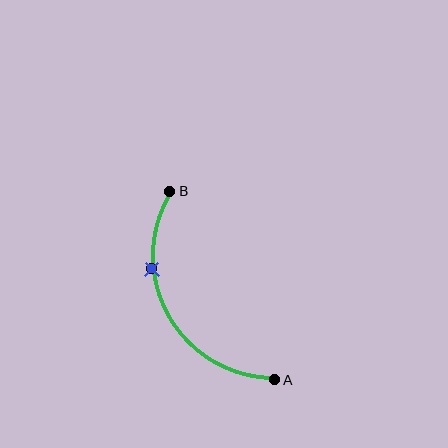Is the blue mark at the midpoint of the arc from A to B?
No. The blue mark lies on the arc but is closer to endpoint B. The arc midpoint would be at the point on the curve equidistant along the arc from both A and B.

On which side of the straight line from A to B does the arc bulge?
The arc bulges to the left of the straight line connecting A and B.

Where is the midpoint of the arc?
The arc midpoint is the point on the curve farthest from the straight line joining A and B. It sits to the left of that line.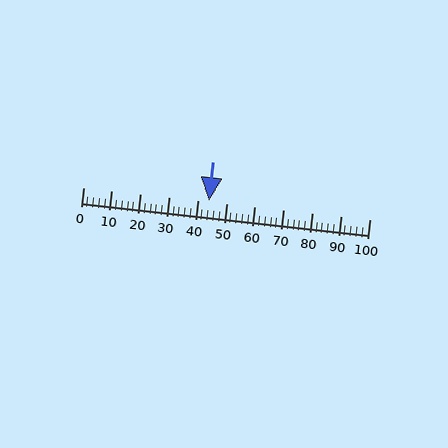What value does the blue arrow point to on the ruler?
The blue arrow points to approximately 44.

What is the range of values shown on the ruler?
The ruler shows values from 0 to 100.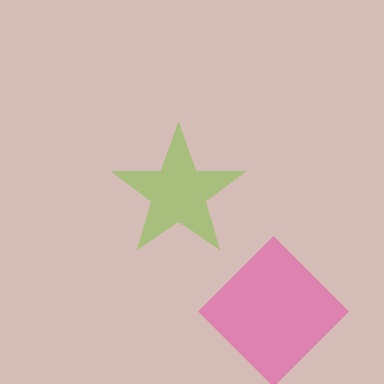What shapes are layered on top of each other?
The layered shapes are: a pink diamond, a lime star.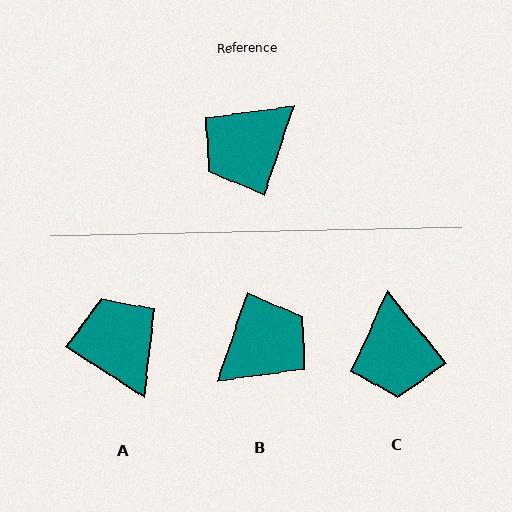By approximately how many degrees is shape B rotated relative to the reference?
Approximately 180 degrees counter-clockwise.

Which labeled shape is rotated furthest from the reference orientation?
B, about 180 degrees away.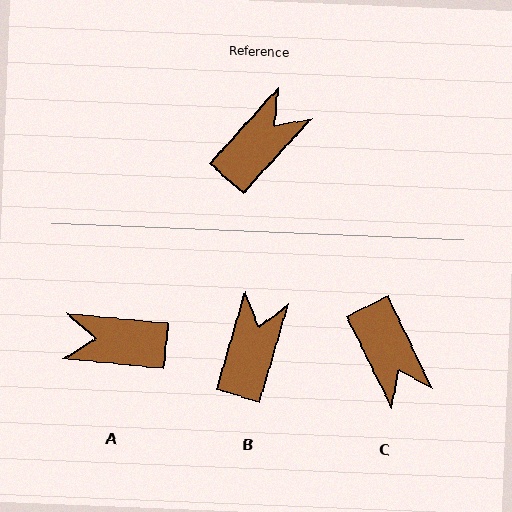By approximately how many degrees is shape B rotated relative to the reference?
Approximately 26 degrees counter-clockwise.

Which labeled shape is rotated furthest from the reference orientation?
A, about 127 degrees away.